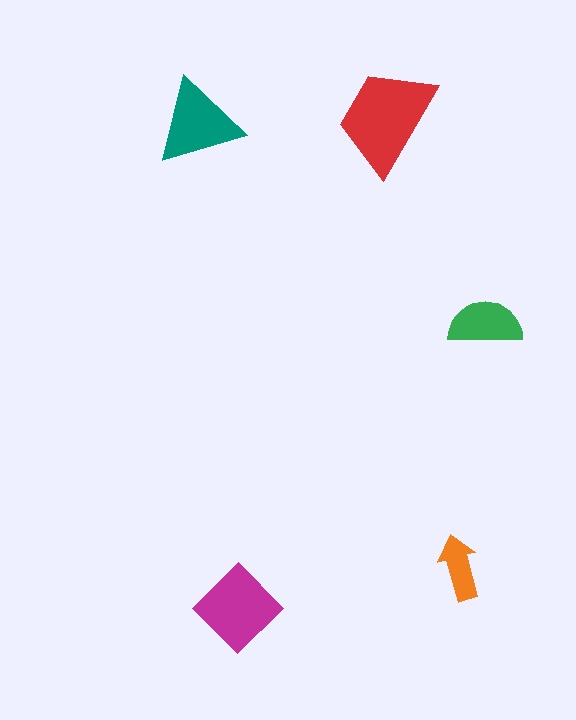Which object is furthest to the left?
The teal triangle is leftmost.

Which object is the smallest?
The orange arrow.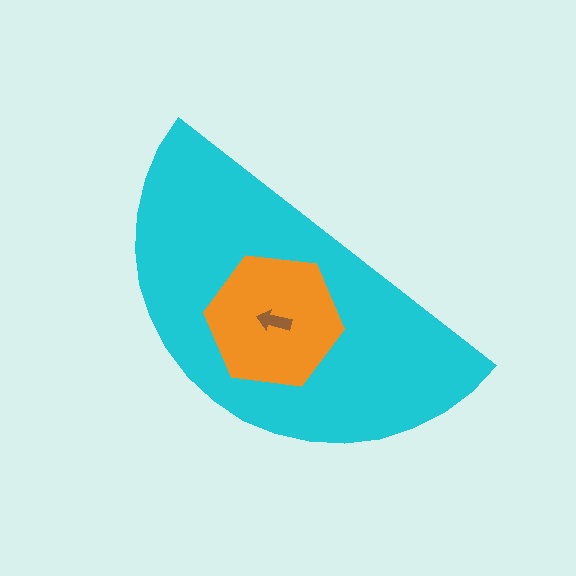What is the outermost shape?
The cyan semicircle.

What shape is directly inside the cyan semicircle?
The orange hexagon.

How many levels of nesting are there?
3.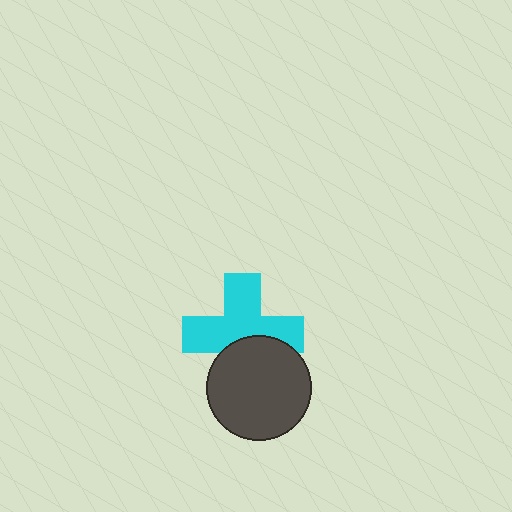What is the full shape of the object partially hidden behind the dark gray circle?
The partially hidden object is a cyan cross.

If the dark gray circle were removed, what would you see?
You would see the complete cyan cross.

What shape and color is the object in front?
The object in front is a dark gray circle.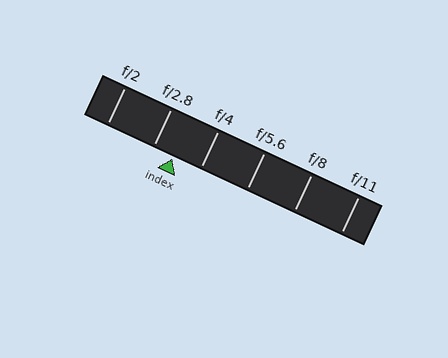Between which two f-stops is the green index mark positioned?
The index mark is between f/2.8 and f/4.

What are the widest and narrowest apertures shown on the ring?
The widest aperture shown is f/2 and the narrowest is f/11.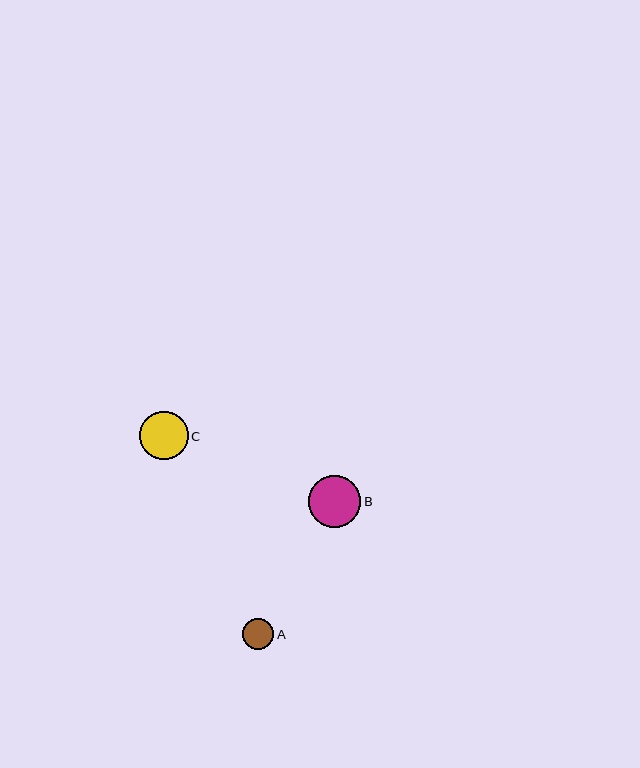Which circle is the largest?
Circle B is the largest with a size of approximately 53 pixels.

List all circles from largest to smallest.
From largest to smallest: B, C, A.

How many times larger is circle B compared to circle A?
Circle B is approximately 1.7 times the size of circle A.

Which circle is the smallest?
Circle A is the smallest with a size of approximately 31 pixels.